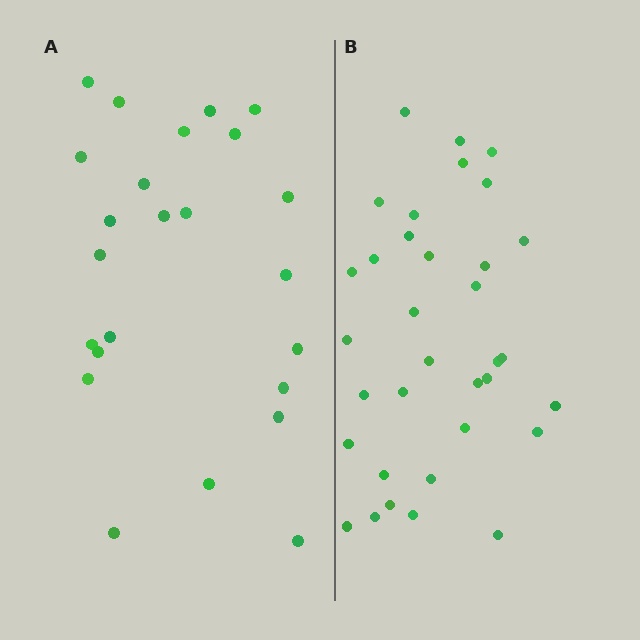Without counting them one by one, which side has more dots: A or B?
Region B (the right region) has more dots.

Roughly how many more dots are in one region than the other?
Region B has roughly 10 or so more dots than region A.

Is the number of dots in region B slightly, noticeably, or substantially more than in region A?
Region B has noticeably more, but not dramatically so. The ratio is roughly 1.4 to 1.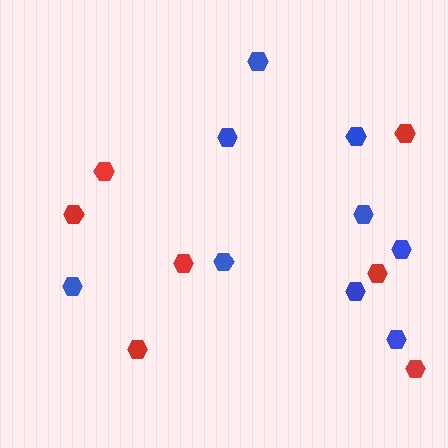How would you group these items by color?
There are 2 groups: one group of red hexagons (7) and one group of blue hexagons (9).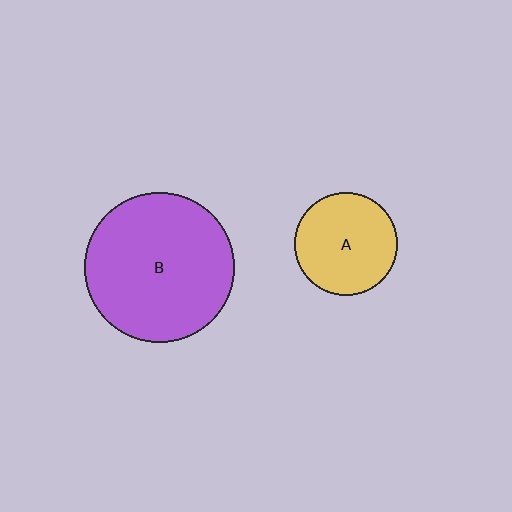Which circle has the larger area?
Circle B (purple).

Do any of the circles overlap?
No, none of the circles overlap.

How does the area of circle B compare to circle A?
Approximately 2.1 times.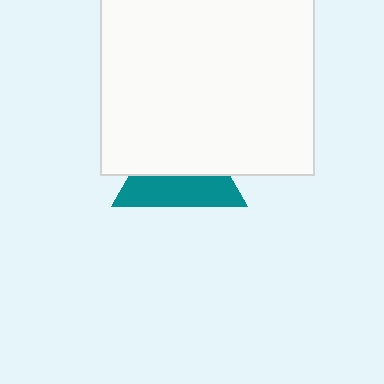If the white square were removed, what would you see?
You would see the complete teal triangle.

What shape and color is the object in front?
The object in front is a white square.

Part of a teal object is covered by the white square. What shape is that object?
It is a triangle.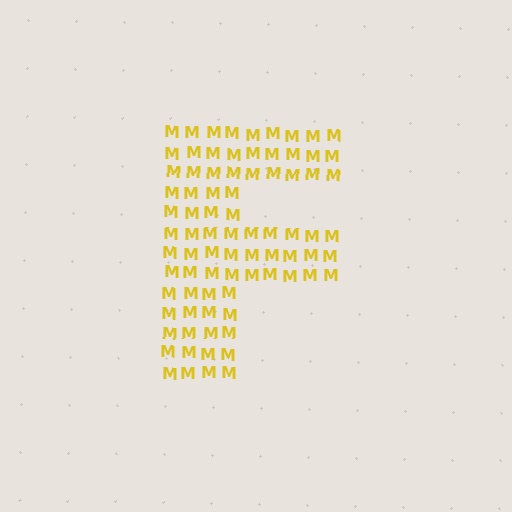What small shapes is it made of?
It is made of small letter M's.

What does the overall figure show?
The overall figure shows the letter F.